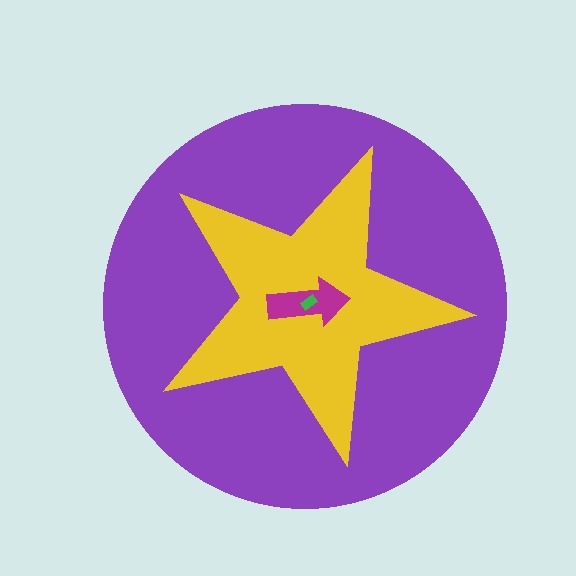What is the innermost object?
The green rectangle.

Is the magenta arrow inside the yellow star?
Yes.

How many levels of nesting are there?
4.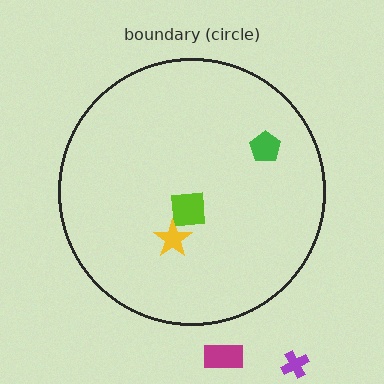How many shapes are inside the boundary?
3 inside, 2 outside.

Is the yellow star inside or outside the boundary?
Inside.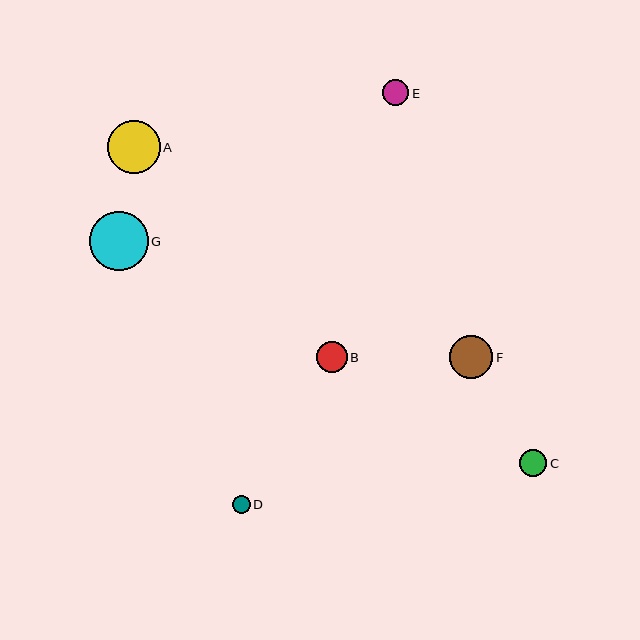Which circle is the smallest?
Circle D is the smallest with a size of approximately 17 pixels.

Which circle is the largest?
Circle G is the largest with a size of approximately 59 pixels.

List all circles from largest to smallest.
From largest to smallest: G, A, F, B, C, E, D.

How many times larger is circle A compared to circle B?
Circle A is approximately 1.7 times the size of circle B.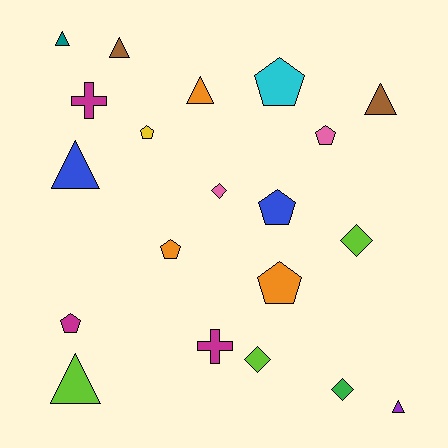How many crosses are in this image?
There are 2 crosses.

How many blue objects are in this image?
There are 2 blue objects.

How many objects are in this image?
There are 20 objects.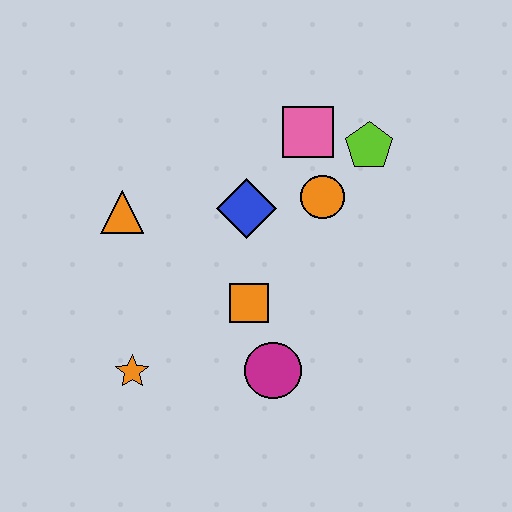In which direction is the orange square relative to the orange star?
The orange square is to the right of the orange star.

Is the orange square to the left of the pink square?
Yes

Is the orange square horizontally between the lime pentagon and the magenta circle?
No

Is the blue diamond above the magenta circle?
Yes